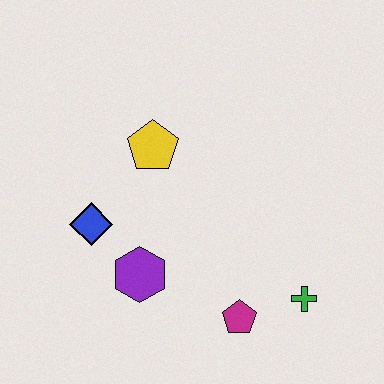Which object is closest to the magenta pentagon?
The green cross is closest to the magenta pentagon.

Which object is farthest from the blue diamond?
The green cross is farthest from the blue diamond.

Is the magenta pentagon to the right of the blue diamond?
Yes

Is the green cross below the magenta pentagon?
No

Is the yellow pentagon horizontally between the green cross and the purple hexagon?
Yes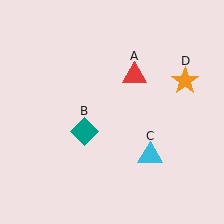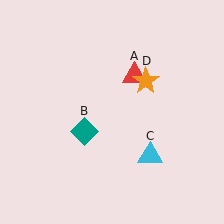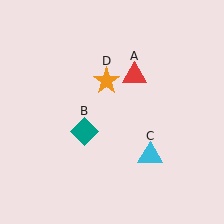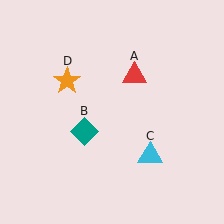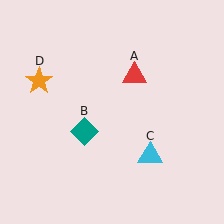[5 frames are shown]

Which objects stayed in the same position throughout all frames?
Red triangle (object A) and teal diamond (object B) and cyan triangle (object C) remained stationary.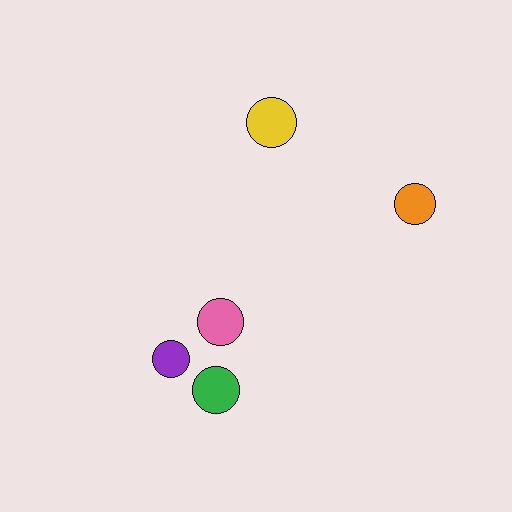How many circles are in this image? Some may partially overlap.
There are 5 circles.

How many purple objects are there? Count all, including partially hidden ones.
There is 1 purple object.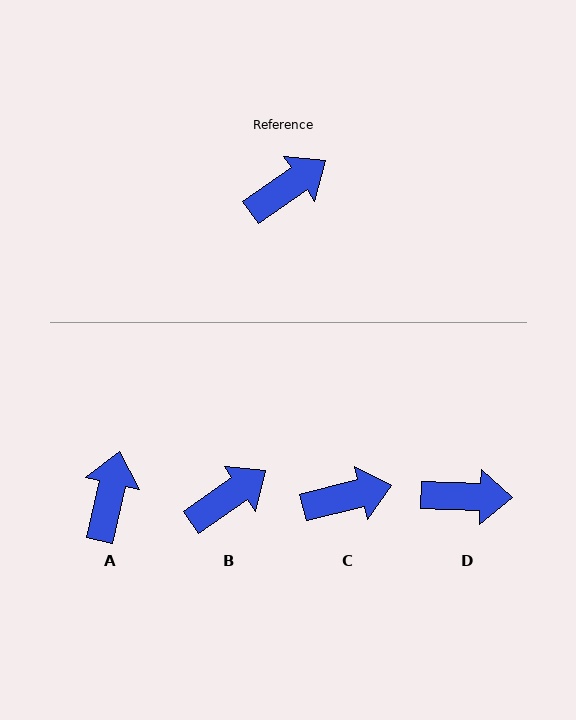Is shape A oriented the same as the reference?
No, it is off by about 43 degrees.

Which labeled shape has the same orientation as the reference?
B.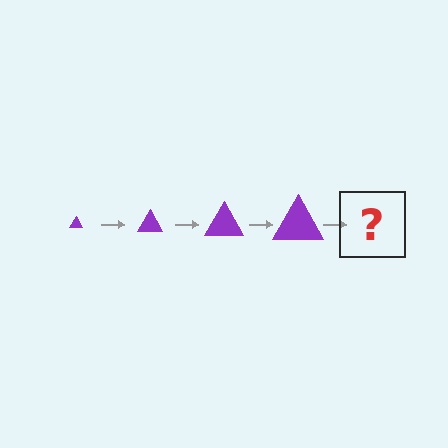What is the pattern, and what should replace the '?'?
The pattern is that the triangle gets progressively larger each step. The '?' should be a purple triangle, larger than the previous one.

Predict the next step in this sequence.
The next step is a purple triangle, larger than the previous one.